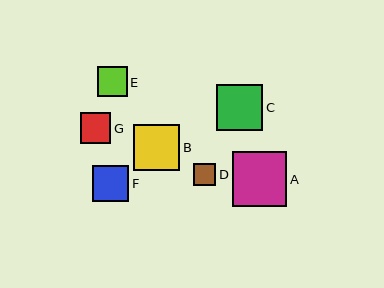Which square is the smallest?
Square D is the smallest with a size of approximately 22 pixels.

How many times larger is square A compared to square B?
Square A is approximately 1.2 times the size of square B.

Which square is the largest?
Square A is the largest with a size of approximately 54 pixels.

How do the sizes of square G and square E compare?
Square G and square E are approximately the same size.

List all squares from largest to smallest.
From largest to smallest: A, C, B, F, G, E, D.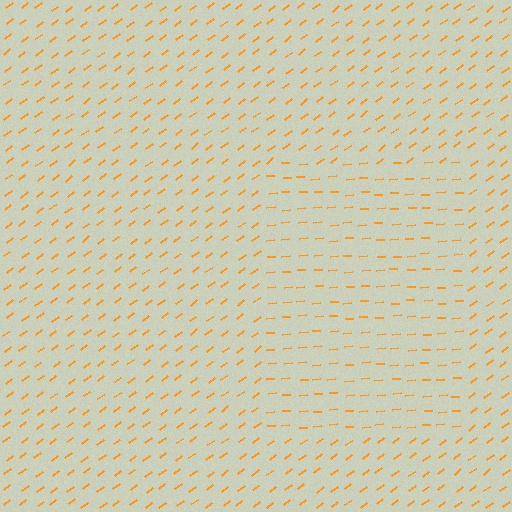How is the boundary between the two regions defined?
The boundary is defined purely by a change in line orientation (approximately 33 degrees difference). All lines are the same color and thickness.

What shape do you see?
I see a rectangle.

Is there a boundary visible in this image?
Yes, there is a texture boundary formed by a change in line orientation.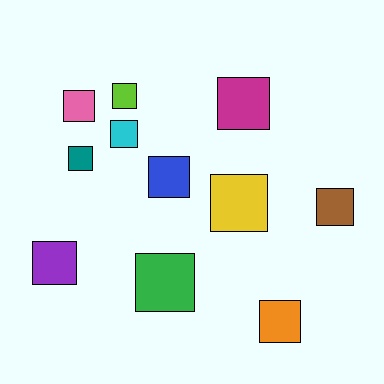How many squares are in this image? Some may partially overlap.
There are 11 squares.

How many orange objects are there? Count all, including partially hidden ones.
There is 1 orange object.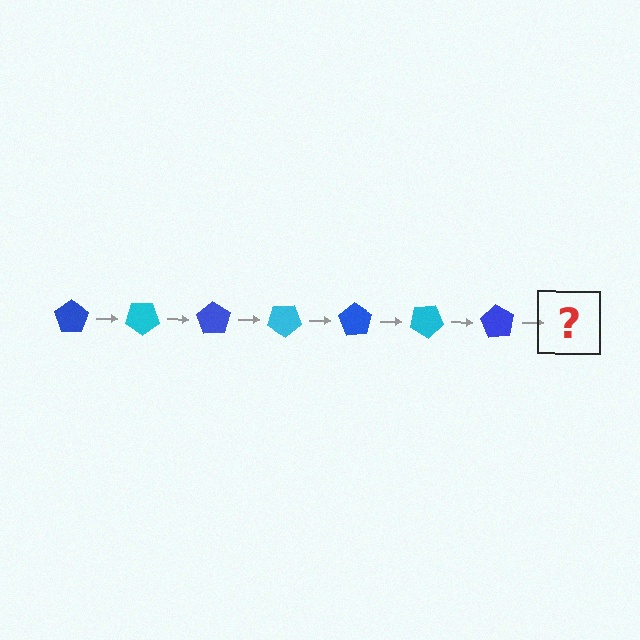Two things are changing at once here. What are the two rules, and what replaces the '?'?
The two rules are that it rotates 35 degrees each step and the color cycles through blue and cyan. The '?' should be a cyan pentagon, rotated 245 degrees from the start.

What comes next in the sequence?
The next element should be a cyan pentagon, rotated 245 degrees from the start.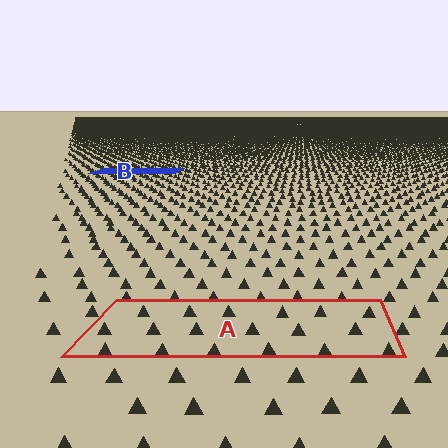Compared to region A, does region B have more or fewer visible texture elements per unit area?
Region B has more texture elements per unit area — they are packed more densely because it is farther away.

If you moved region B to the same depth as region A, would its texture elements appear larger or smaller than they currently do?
They would appear larger. At a closer depth, the same texture elements are projected at a bigger on-screen size.